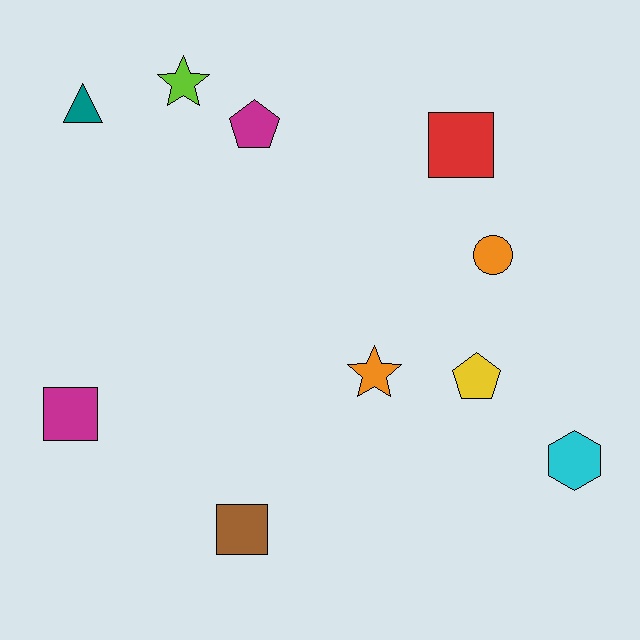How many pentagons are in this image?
There are 2 pentagons.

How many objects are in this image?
There are 10 objects.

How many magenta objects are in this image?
There are 2 magenta objects.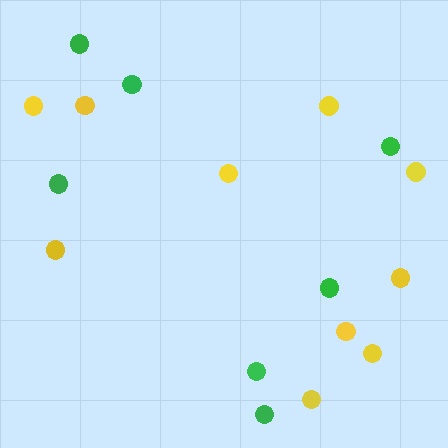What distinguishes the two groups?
There are 2 groups: one group of yellow circles (10) and one group of green circles (7).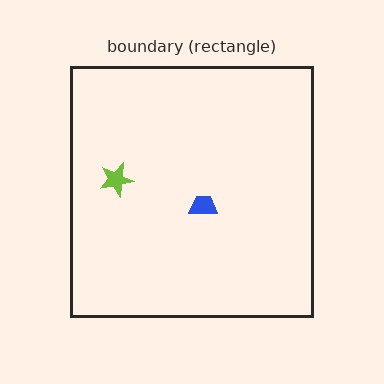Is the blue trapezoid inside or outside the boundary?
Inside.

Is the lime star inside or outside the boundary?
Inside.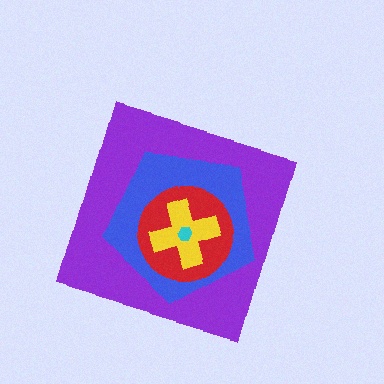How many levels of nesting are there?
5.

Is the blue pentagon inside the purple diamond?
Yes.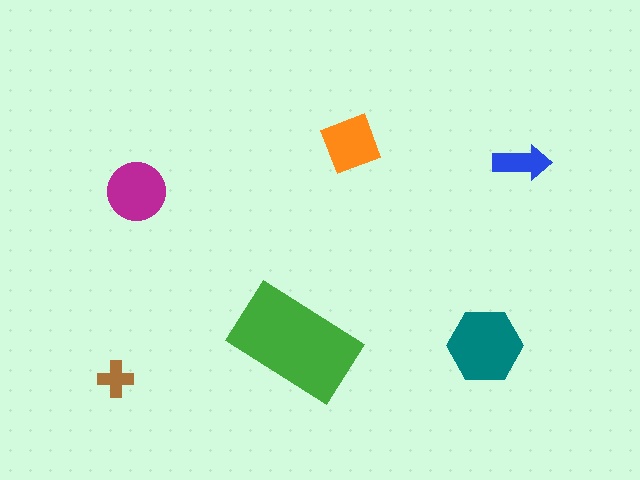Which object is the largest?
The green rectangle.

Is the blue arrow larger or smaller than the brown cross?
Larger.